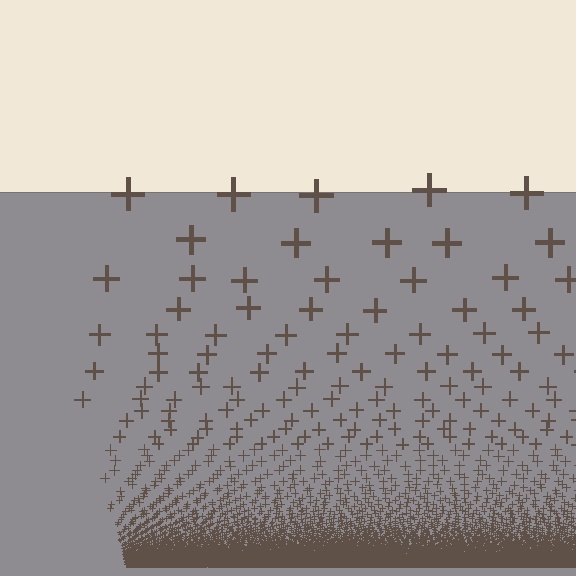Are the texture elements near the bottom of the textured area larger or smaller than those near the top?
Smaller. The gradient is inverted — elements near the bottom are smaller and denser.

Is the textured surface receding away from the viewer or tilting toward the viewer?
The surface appears to tilt toward the viewer. Texture elements get larger and sparser toward the top.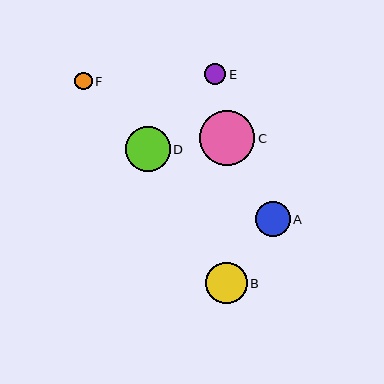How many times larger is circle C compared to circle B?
Circle C is approximately 1.3 times the size of circle B.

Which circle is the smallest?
Circle F is the smallest with a size of approximately 17 pixels.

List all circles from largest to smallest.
From largest to smallest: C, D, B, A, E, F.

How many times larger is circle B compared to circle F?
Circle B is approximately 2.4 times the size of circle F.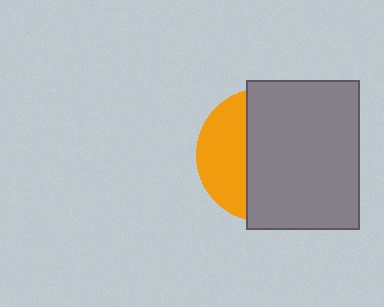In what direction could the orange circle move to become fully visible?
The orange circle could move left. That would shift it out from behind the gray rectangle entirely.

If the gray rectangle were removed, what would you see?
You would see the complete orange circle.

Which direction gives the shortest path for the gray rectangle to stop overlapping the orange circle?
Moving right gives the shortest separation.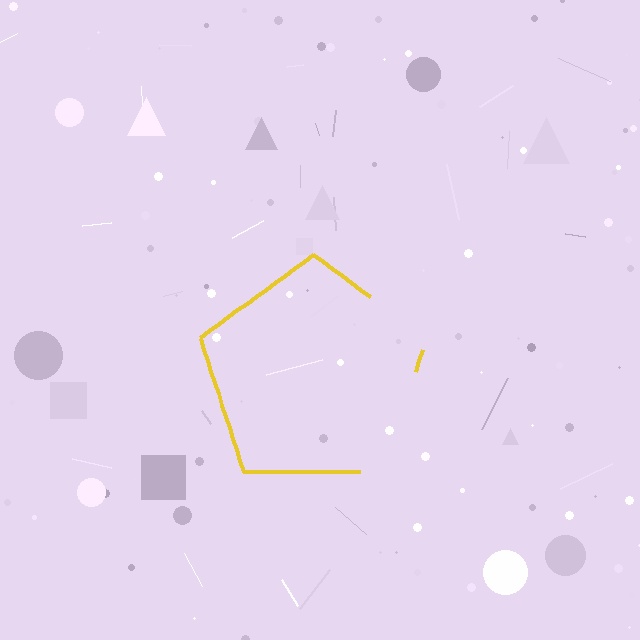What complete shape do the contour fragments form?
The contour fragments form a pentagon.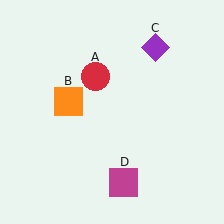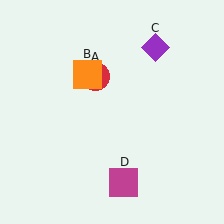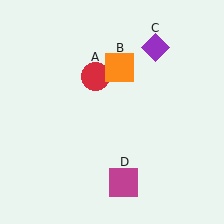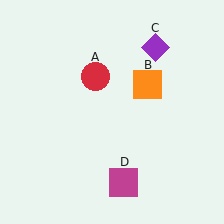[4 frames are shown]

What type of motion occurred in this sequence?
The orange square (object B) rotated clockwise around the center of the scene.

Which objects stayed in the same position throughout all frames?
Red circle (object A) and purple diamond (object C) and magenta square (object D) remained stationary.